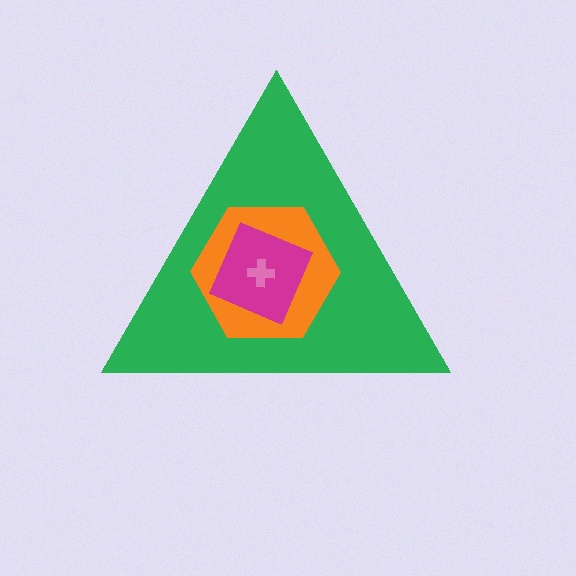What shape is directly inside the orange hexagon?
The magenta diamond.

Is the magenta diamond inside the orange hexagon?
Yes.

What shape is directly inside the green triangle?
The orange hexagon.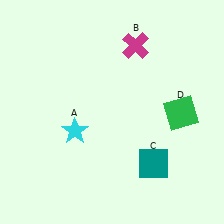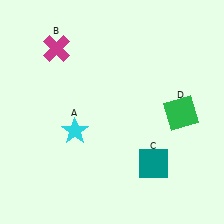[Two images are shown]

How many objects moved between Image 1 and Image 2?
1 object moved between the two images.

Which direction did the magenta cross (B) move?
The magenta cross (B) moved left.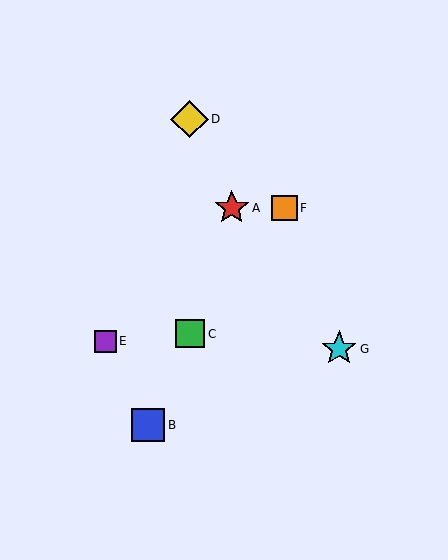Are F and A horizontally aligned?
Yes, both are at y≈208.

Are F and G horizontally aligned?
No, F is at y≈208 and G is at y≈349.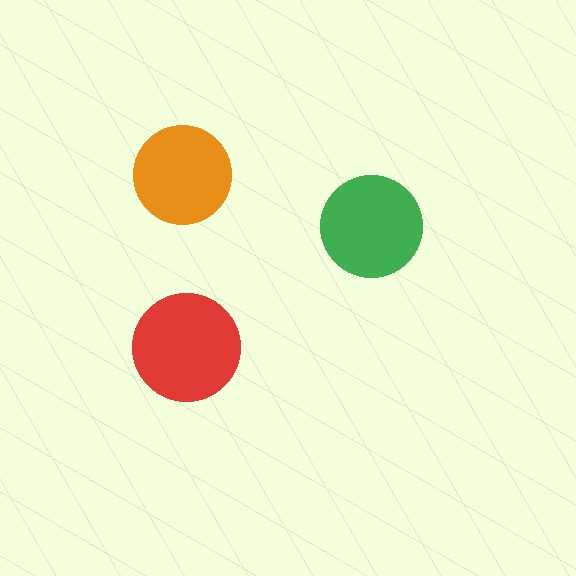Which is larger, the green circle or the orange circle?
The green one.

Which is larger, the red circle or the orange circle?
The red one.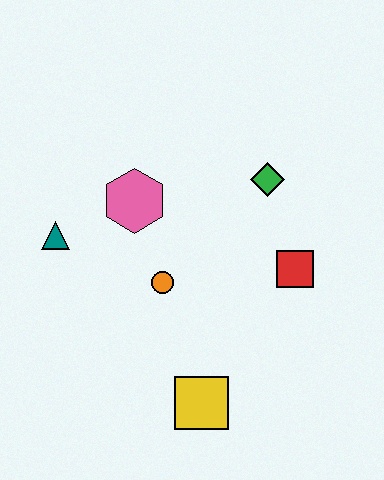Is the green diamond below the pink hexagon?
No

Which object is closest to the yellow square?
The orange circle is closest to the yellow square.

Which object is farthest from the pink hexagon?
The yellow square is farthest from the pink hexagon.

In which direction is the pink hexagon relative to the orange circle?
The pink hexagon is above the orange circle.